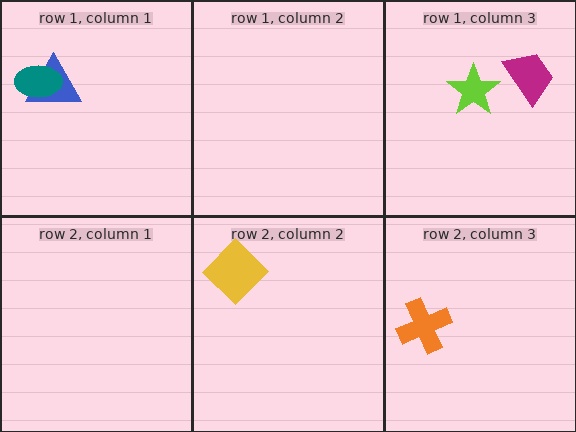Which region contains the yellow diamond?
The row 2, column 2 region.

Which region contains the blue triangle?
The row 1, column 1 region.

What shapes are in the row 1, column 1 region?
The blue triangle, the teal ellipse.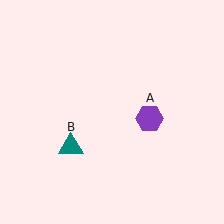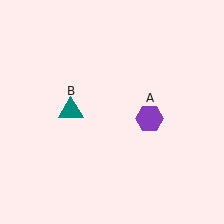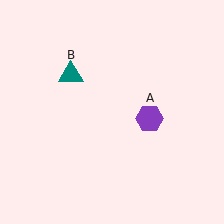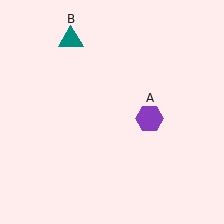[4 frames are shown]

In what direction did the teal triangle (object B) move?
The teal triangle (object B) moved up.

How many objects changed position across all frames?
1 object changed position: teal triangle (object B).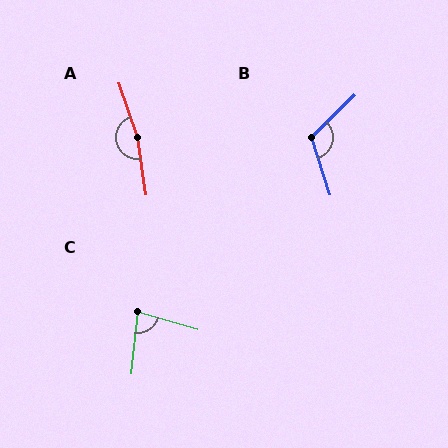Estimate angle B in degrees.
Approximately 117 degrees.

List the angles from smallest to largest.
C (80°), B (117°), A (170°).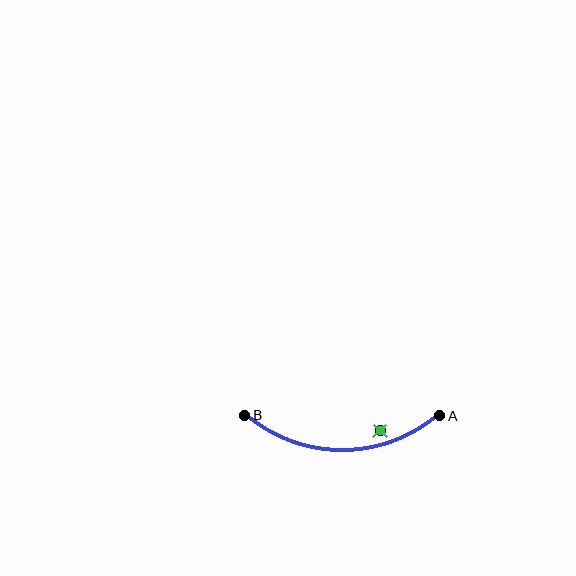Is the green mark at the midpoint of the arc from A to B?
No — the green mark does not lie on the arc at all. It sits slightly inside the curve.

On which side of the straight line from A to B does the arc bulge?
The arc bulges below the straight line connecting A and B.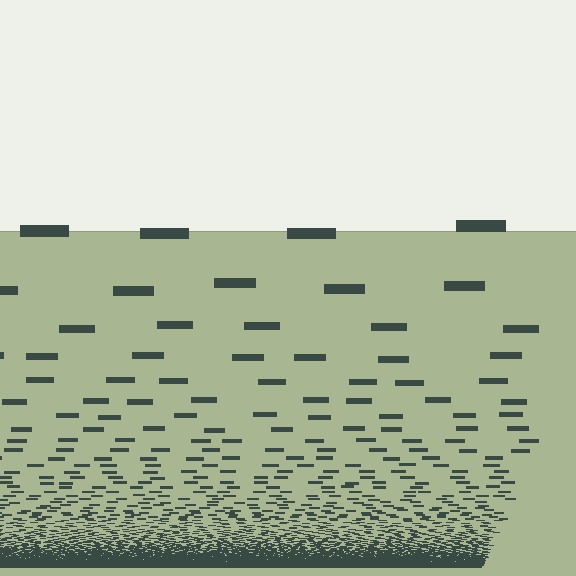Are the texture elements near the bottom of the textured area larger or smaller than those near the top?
Smaller. The gradient is inverted — elements near the bottom are smaller and denser.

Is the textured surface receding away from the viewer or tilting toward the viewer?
The surface appears to tilt toward the viewer. Texture elements get larger and sparser toward the top.